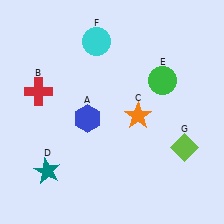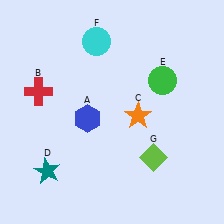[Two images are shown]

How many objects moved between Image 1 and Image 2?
1 object moved between the two images.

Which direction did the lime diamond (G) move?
The lime diamond (G) moved left.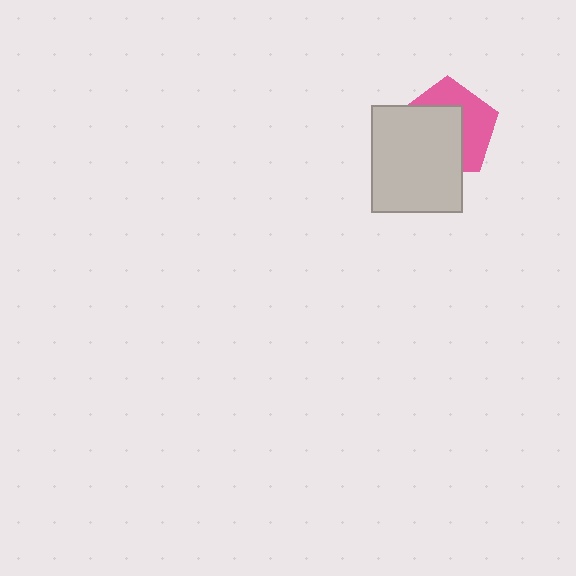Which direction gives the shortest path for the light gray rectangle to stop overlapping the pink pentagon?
Moving toward the lower-left gives the shortest separation.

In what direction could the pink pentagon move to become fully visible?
The pink pentagon could move toward the upper-right. That would shift it out from behind the light gray rectangle entirely.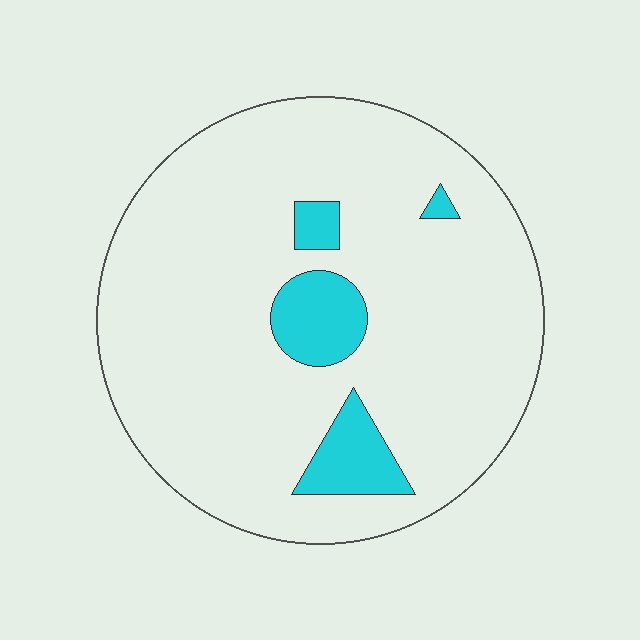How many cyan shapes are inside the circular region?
4.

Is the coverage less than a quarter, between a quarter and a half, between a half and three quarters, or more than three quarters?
Less than a quarter.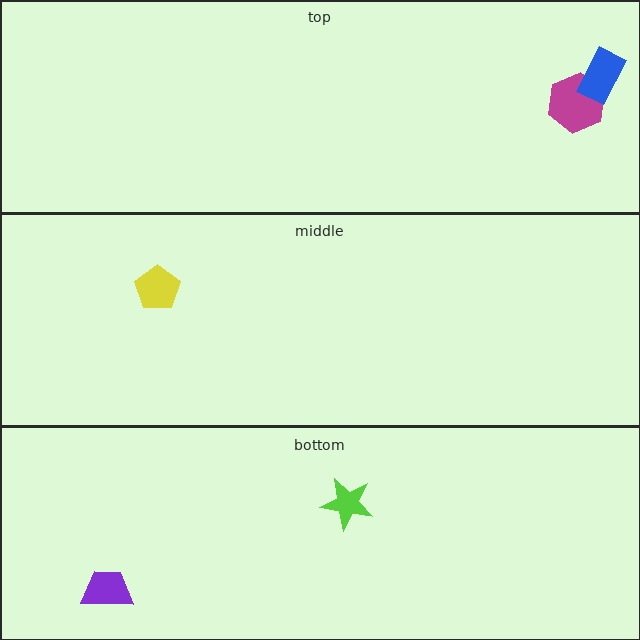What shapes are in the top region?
The magenta hexagon, the blue rectangle.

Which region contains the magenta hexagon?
The top region.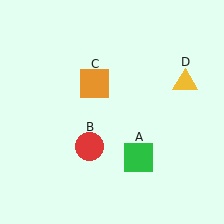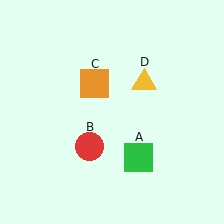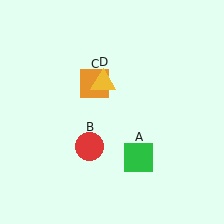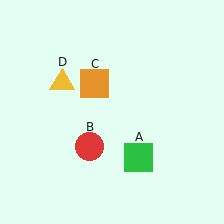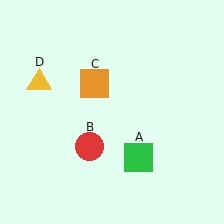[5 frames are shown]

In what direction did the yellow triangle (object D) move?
The yellow triangle (object D) moved left.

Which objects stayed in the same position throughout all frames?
Green square (object A) and red circle (object B) and orange square (object C) remained stationary.